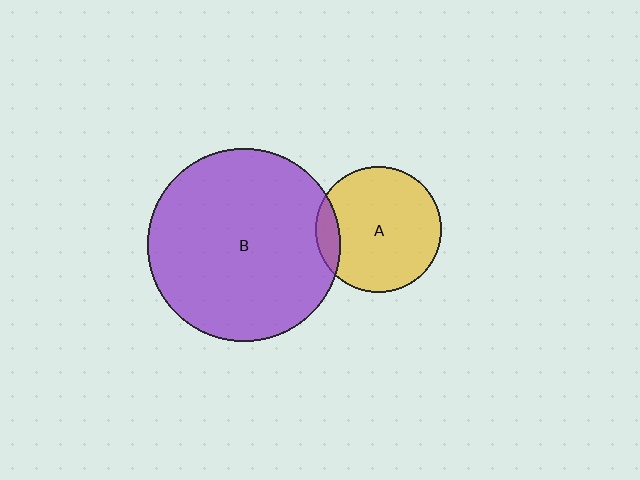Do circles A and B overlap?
Yes.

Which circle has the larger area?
Circle B (purple).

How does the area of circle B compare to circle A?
Approximately 2.3 times.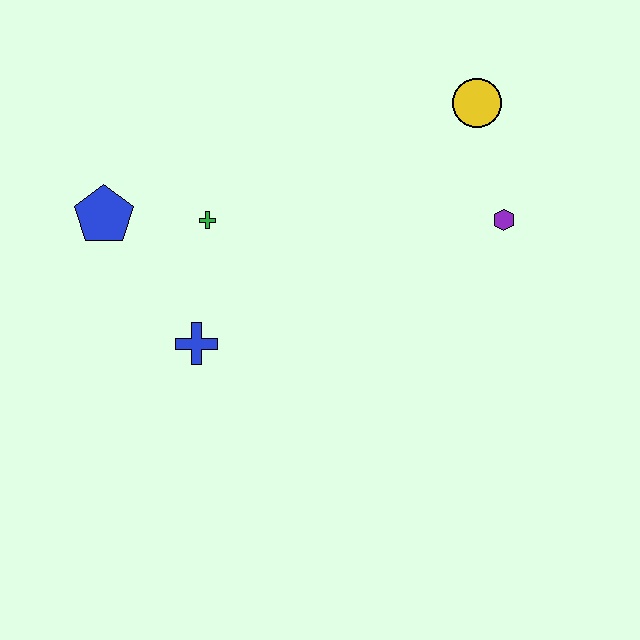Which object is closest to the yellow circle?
The purple hexagon is closest to the yellow circle.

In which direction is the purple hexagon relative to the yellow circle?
The purple hexagon is below the yellow circle.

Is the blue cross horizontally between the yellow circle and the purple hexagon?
No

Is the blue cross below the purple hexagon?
Yes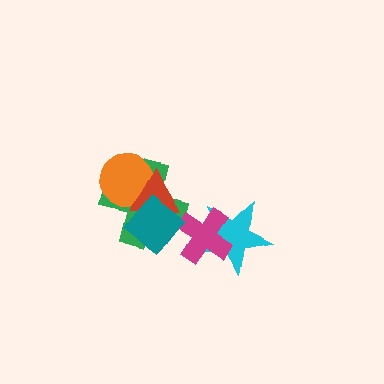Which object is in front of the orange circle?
The red triangle is in front of the orange circle.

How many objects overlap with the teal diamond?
3 objects overlap with the teal diamond.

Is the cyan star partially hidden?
Yes, it is partially covered by another shape.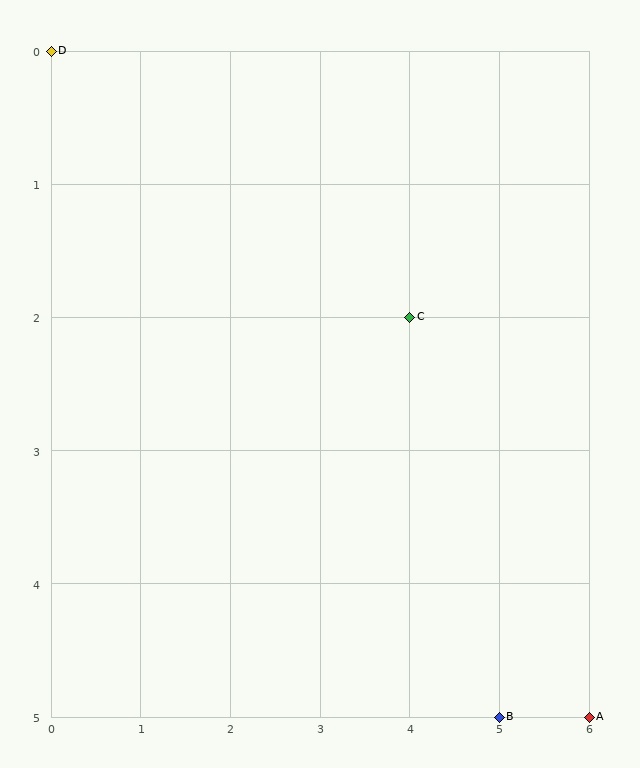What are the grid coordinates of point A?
Point A is at grid coordinates (6, 5).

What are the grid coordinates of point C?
Point C is at grid coordinates (4, 2).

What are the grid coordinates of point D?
Point D is at grid coordinates (0, 0).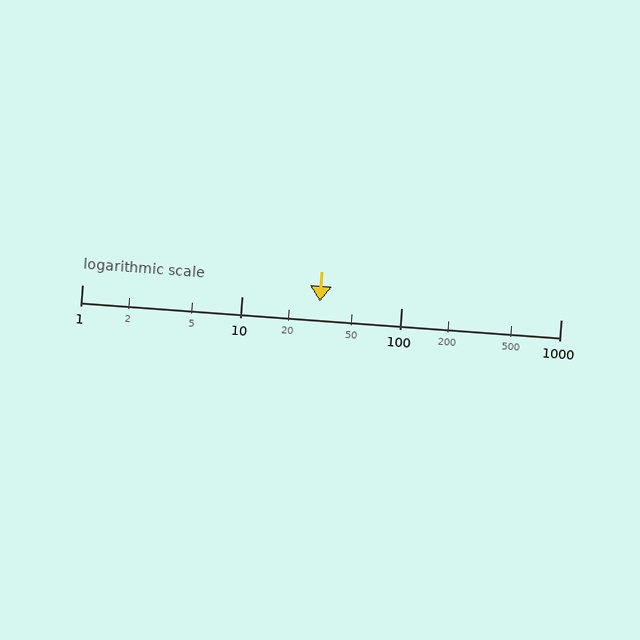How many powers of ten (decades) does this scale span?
The scale spans 3 decades, from 1 to 1000.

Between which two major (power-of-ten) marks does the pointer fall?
The pointer is between 10 and 100.